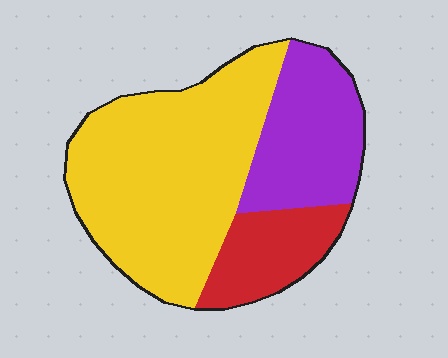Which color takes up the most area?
Yellow, at roughly 55%.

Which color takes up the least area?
Red, at roughly 15%.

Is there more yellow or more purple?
Yellow.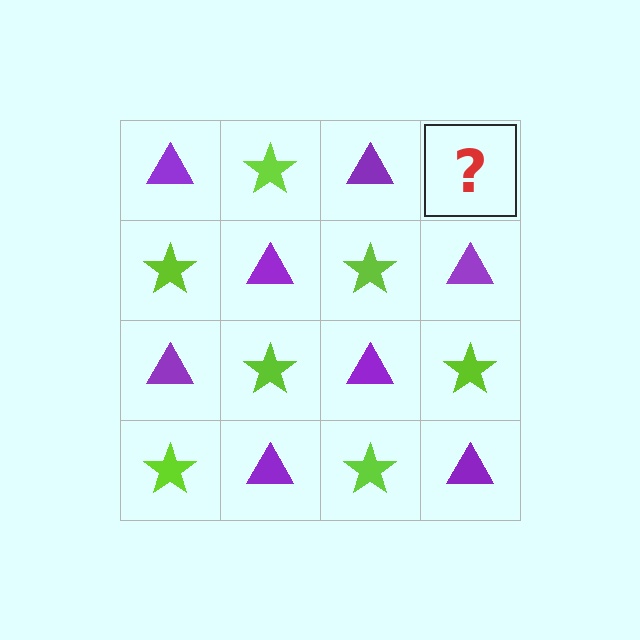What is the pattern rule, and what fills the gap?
The rule is that it alternates purple triangle and lime star in a checkerboard pattern. The gap should be filled with a lime star.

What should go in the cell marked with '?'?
The missing cell should contain a lime star.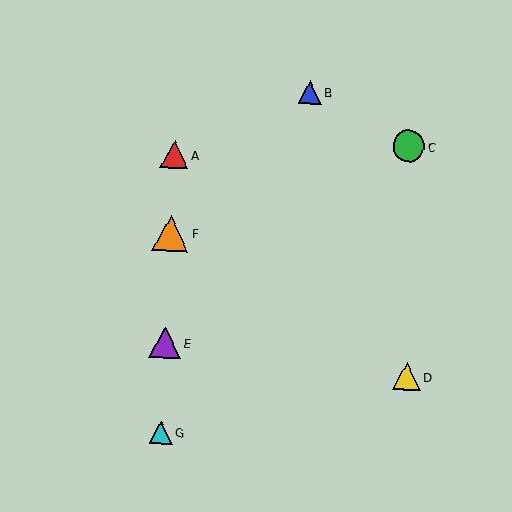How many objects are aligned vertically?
4 objects (A, E, F, G) are aligned vertically.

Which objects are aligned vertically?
Objects A, E, F, G are aligned vertically.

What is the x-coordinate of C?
Object C is at x≈409.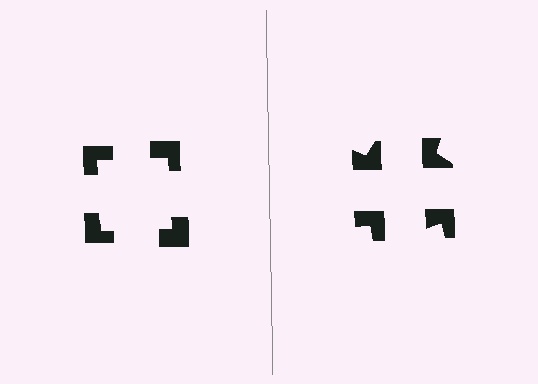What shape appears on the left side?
An illusory square.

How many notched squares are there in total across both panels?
8 — 4 on each side.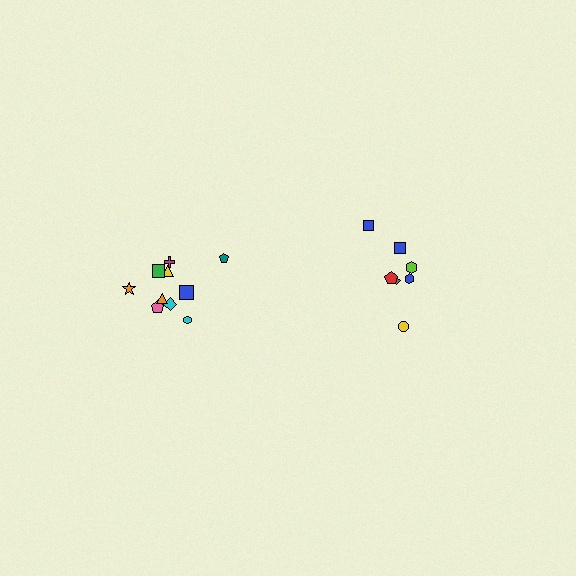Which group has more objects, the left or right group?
The left group.